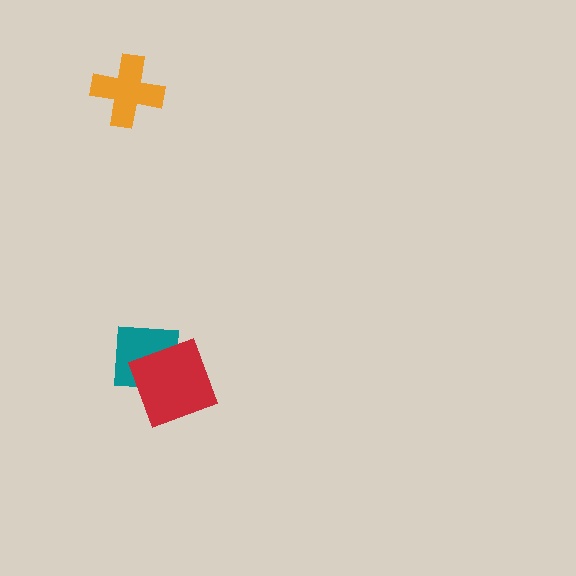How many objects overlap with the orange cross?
0 objects overlap with the orange cross.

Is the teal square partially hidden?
Yes, it is partially covered by another shape.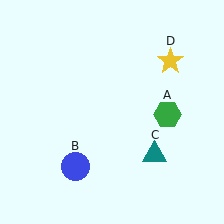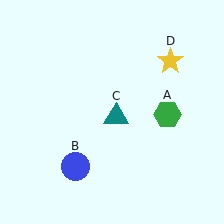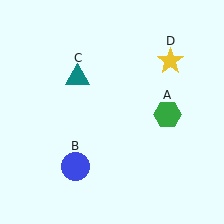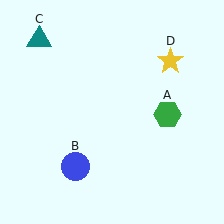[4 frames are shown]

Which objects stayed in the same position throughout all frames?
Green hexagon (object A) and blue circle (object B) and yellow star (object D) remained stationary.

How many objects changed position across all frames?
1 object changed position: teal triangle (object C).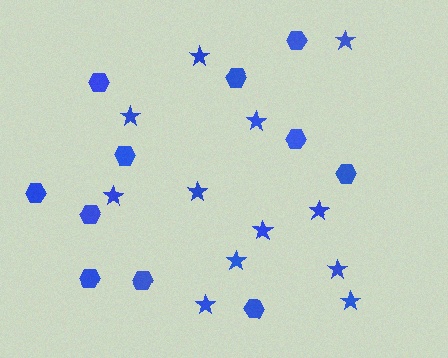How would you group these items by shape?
There are 2 groups: one group of stars (12) and one group of hexagons (11).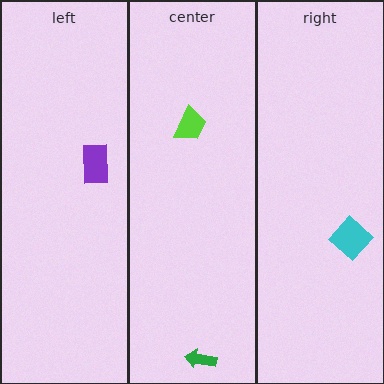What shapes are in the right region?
The cyan diamond.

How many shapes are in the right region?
1.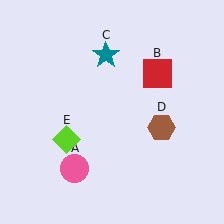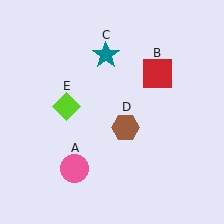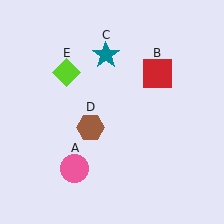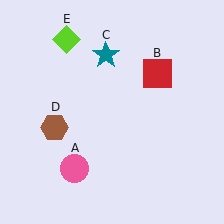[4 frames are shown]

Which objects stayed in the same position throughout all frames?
Pink circle (object A) and red square (object B) and teal star (object C) remained stationary.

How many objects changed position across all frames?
2 objects changed position: brown hexagon (object D), lime diamond (object E).